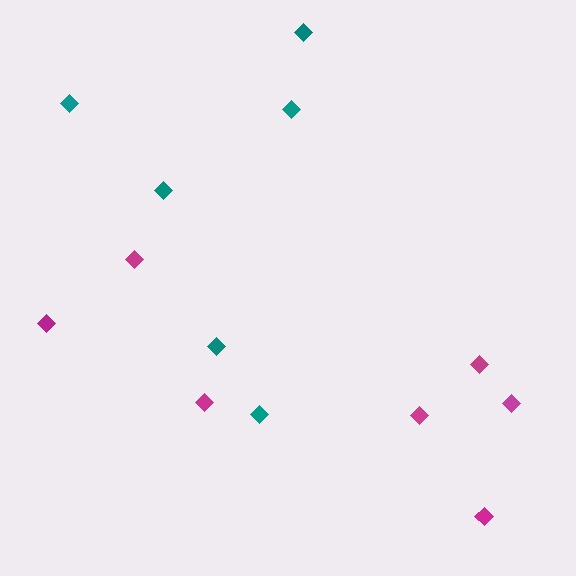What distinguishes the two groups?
There are 2 groups: one group of magenta diamonds (7) and one group of teal diamonds (6).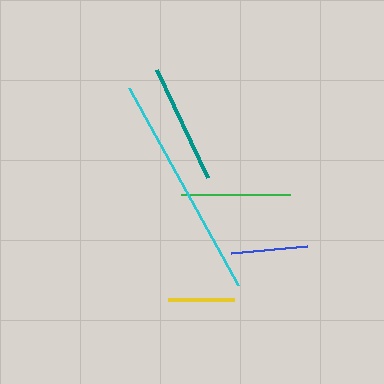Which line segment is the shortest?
The yellow line is the shortest at approximately 66 pixels.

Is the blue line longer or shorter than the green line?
The green line is longer than the blue line.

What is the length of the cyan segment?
The cyan segment is approximately 225 pixels long.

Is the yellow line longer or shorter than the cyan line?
The cyan line is longer than the yellow line.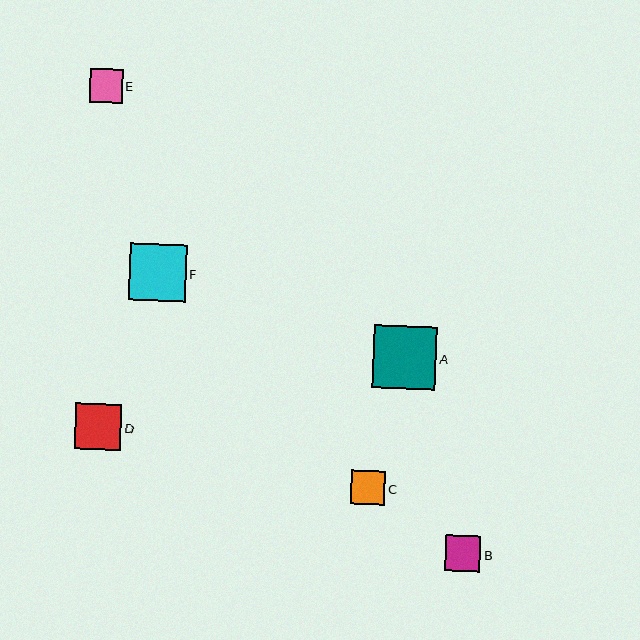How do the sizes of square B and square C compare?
Square B and square C are approximately the same size.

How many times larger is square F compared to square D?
Square F is approximately 1.2 times the size of square D.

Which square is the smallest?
Square E is the smallest with a size of approximately 33 pixels.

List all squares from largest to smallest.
From largest to smallest: A, F, D, B, C, E.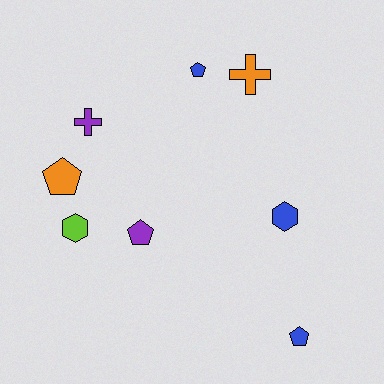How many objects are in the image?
There are 8 objects.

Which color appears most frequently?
Blue, with 3 objects.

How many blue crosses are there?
There are no blue crosses.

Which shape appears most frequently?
Pentagon, with 4 objects.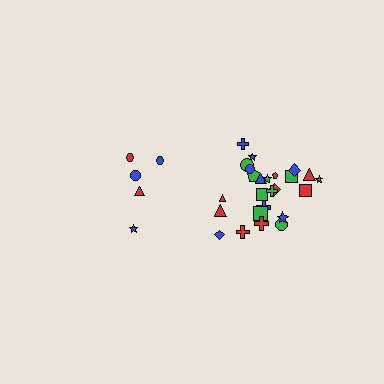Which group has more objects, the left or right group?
The right group.